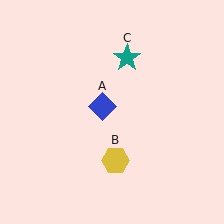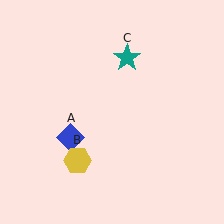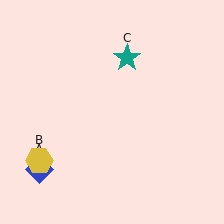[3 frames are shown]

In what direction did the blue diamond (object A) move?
The blue diamond (object A) moved down and to the left.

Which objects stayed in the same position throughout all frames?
Teal star (object C) remained stationary.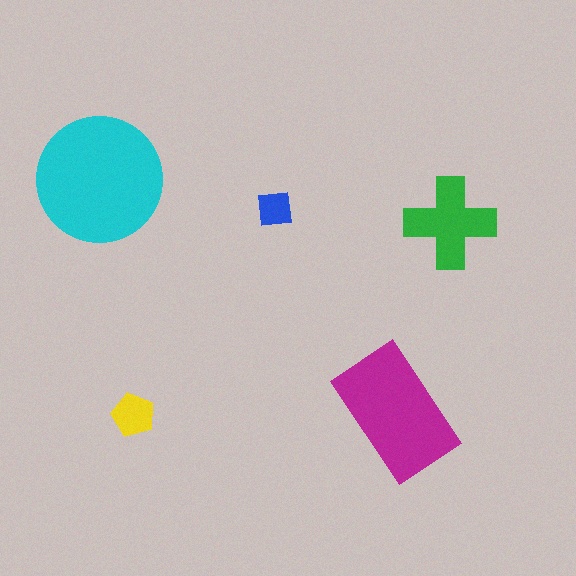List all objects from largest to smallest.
The cyan circle, the magenta rectangle, the green cross, the yellow pentagon, the blue square.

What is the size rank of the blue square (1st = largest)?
5th.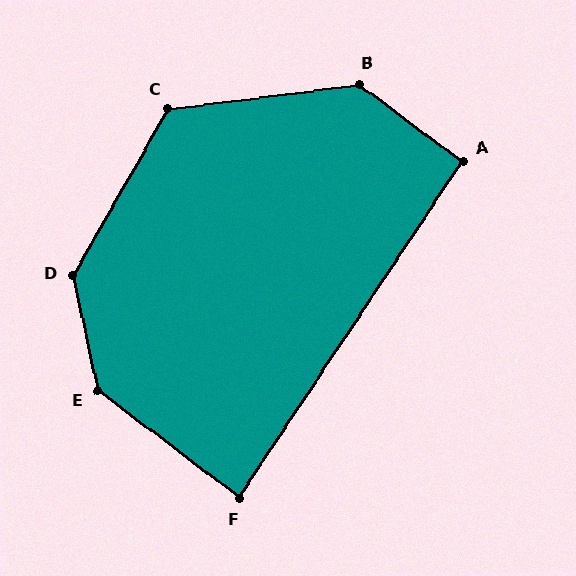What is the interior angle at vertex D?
Approximately 138 degrees (obtuse).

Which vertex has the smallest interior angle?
F, at approximately 86 degrees.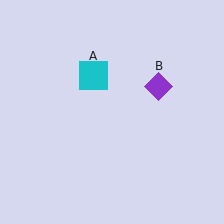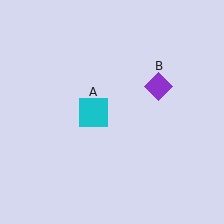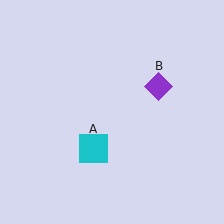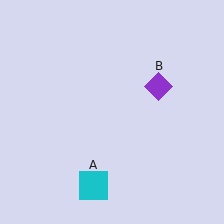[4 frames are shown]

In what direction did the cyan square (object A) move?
The cyan square (object A) moved down.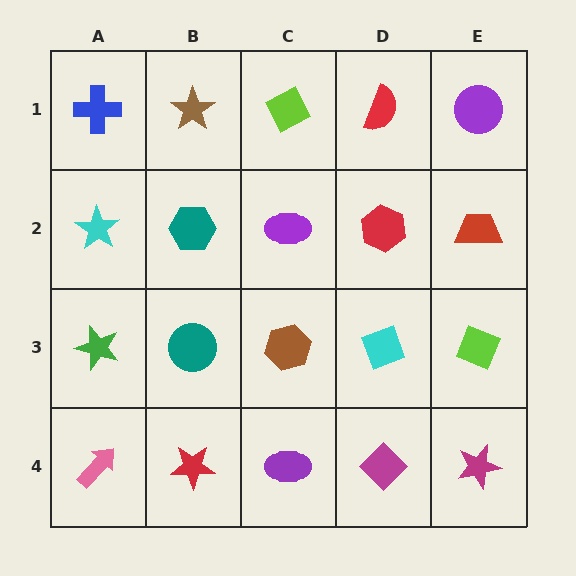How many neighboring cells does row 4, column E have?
2.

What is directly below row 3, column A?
A pink arrow.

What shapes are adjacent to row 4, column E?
A lime diamond (row 3, column E), a magenta diamond (row 4, column D).